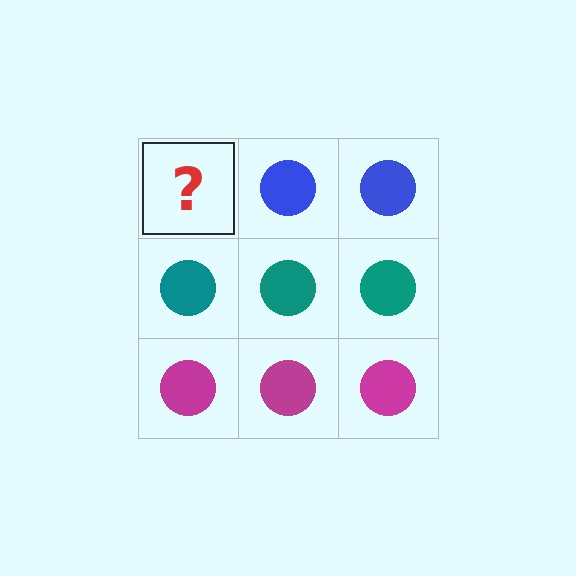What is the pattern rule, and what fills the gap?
The rule is that each row has a consistent color. The gap should be filled with a blue circle.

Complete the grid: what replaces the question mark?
The question mark should be replaced with a blue circle.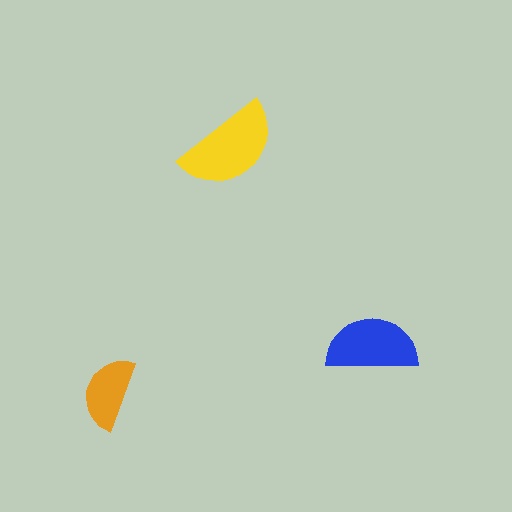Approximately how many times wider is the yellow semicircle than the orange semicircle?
About 1.5 times wider.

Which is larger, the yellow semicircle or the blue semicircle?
The yellow one.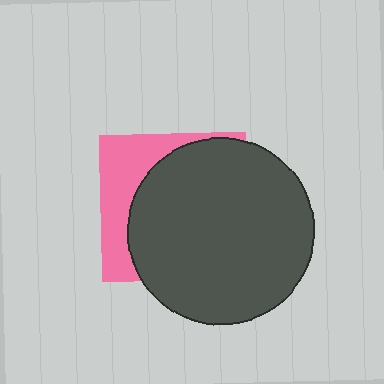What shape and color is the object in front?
The object in front is a dark gray circle.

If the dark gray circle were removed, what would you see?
You would see the complete pink square.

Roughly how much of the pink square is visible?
A small part of it is visible (roughly 30%).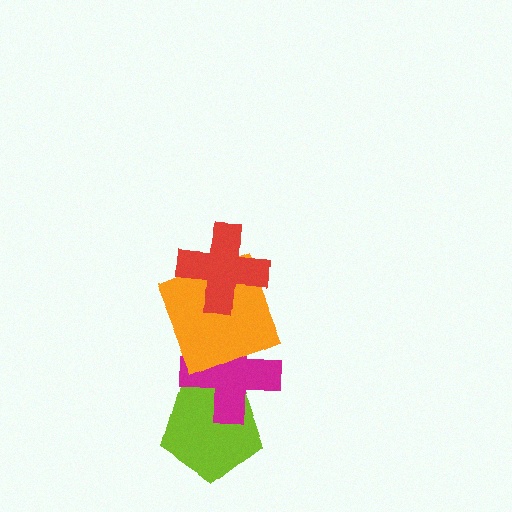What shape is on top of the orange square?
The red cross is on top of the orange square.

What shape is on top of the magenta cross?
The orange square is on top of the magenta cross.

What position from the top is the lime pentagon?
The lime pentagon is 4th from the top.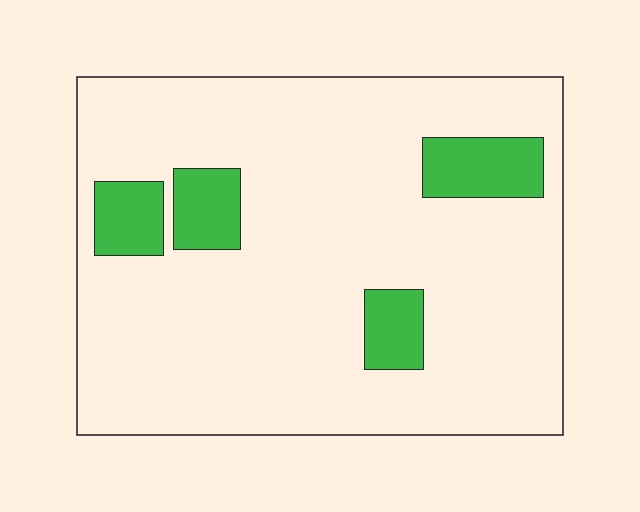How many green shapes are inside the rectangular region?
4.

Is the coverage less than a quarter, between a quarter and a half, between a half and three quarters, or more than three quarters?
Less than a quarter.